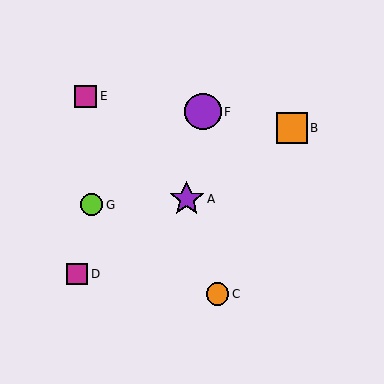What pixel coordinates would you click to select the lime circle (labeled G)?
Click at (92, 205) to select the lime circle G.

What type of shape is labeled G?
Shape G is a lime circle.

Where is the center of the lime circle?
The center of the lime circle is at (92, 205).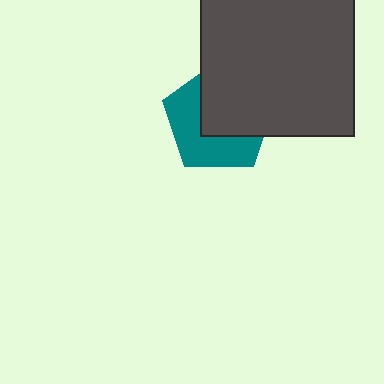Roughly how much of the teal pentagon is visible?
About half of it is visible (roughly 48%).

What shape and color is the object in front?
The object in front is a dark gray square.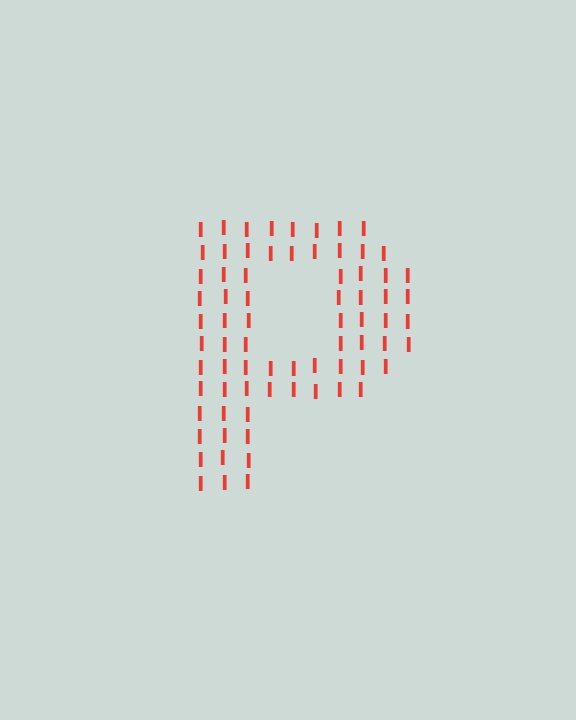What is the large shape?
The large shape is the letter P.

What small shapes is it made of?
It is made of small letter I's.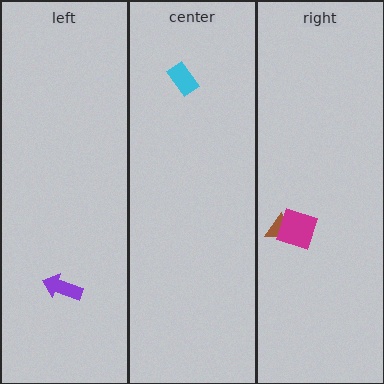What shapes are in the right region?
The brown triangle, the magenta square.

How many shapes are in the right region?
2.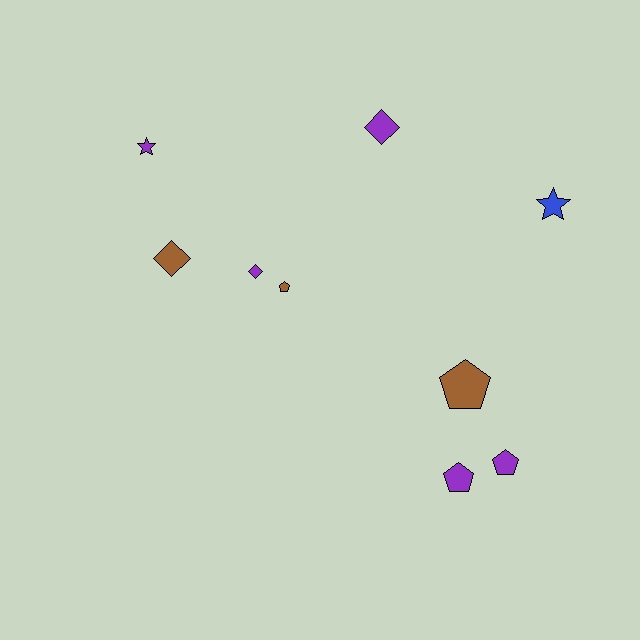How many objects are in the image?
There are 9 objects.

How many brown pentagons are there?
There are 2 brown pentagons.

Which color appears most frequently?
Purple, with 5 objects.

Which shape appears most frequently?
Pentagon, with 4 objects.